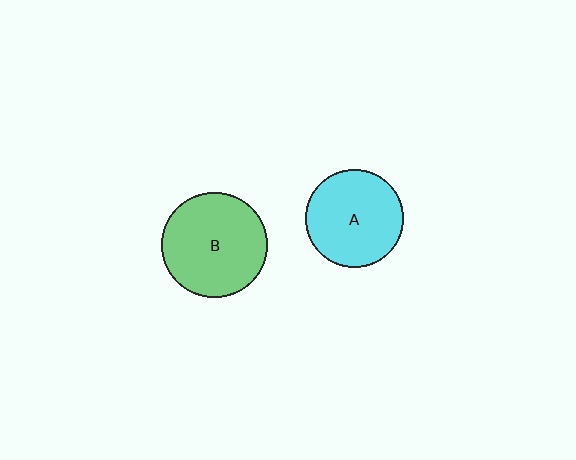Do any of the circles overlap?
No, none of the circles overlap.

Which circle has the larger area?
Circle B (green).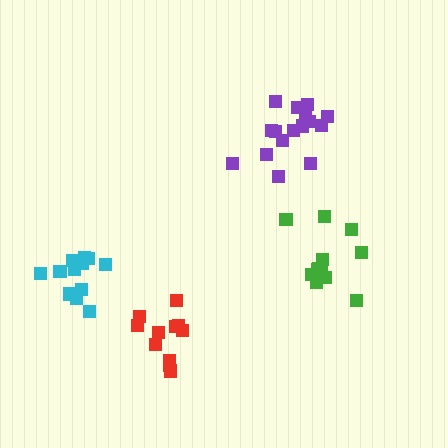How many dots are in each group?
Group 1: 11 dots, Group 2: 12 dots, Group 3: 12 dots, Group 4: 16 dots (51 total).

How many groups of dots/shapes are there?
There are 4 groups.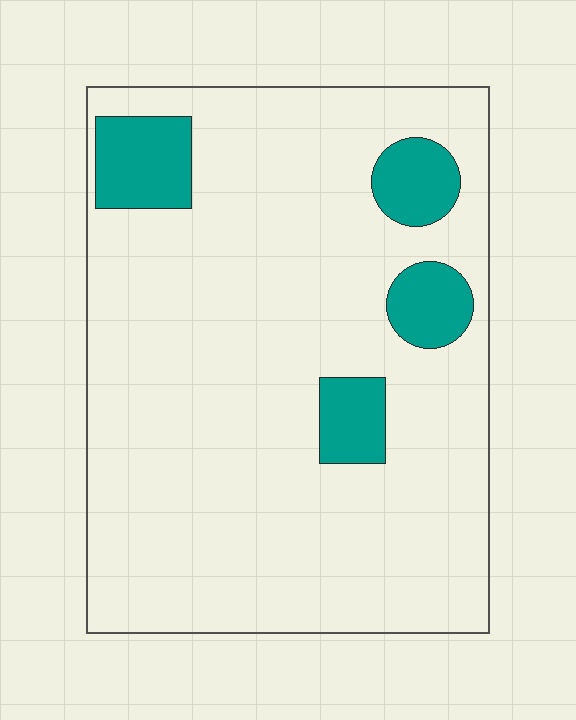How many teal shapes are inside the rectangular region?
4.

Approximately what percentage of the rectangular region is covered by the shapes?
Approximately 10%.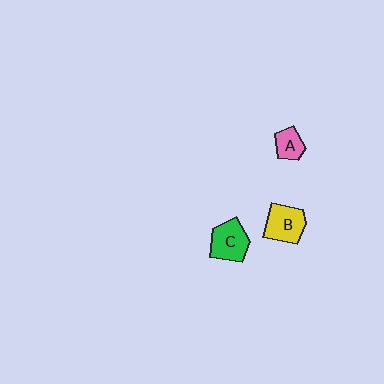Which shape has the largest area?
Shape B (yellow).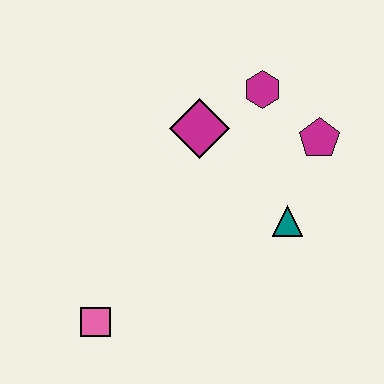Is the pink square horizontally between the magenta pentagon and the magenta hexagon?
No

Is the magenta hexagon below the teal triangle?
No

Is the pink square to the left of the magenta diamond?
Yes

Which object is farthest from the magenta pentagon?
The pink square is farthest from the magenta pentagon.